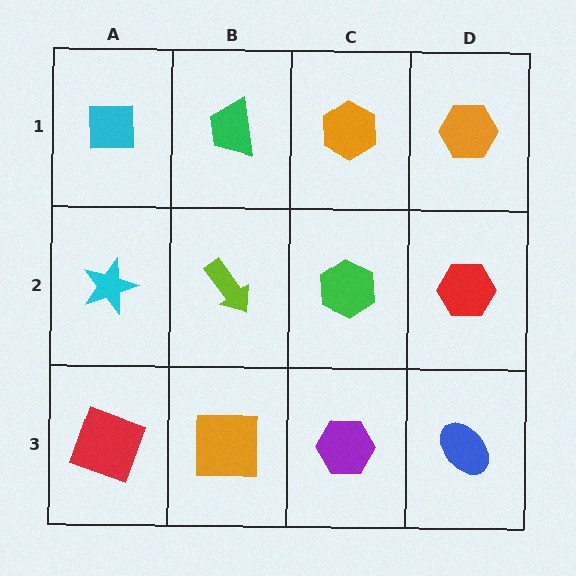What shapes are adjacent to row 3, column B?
A lime arrow (row 2, column B), a red square (row 3, column A), a purple hexagon (row 3, column C).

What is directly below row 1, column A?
A cyan star.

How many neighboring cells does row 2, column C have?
4.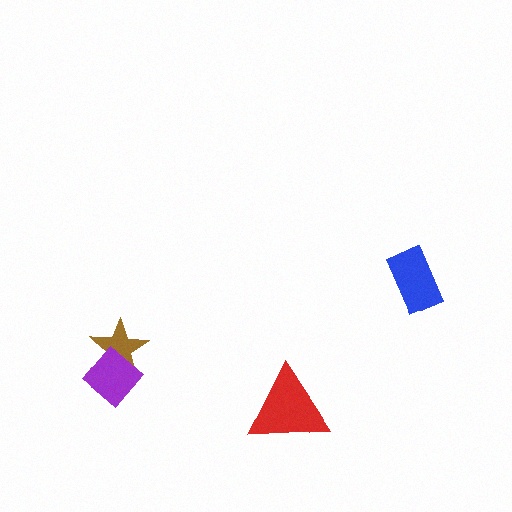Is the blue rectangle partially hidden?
No, no other shape covers it.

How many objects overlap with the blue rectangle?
0 objects overlap with the blue rectangle.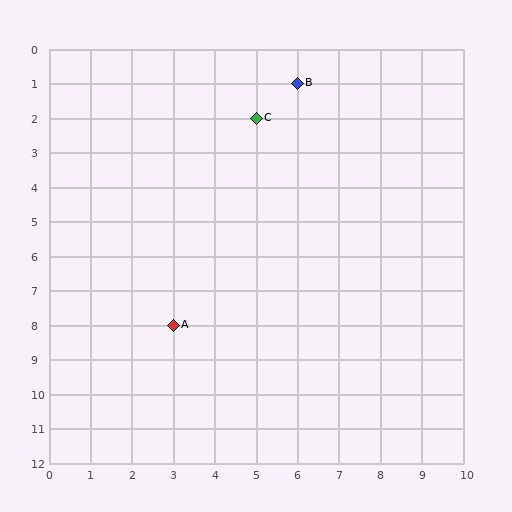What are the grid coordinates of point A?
Point A is at grid coordinates (3, 8).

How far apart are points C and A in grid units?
Points C and A are 2 columns and 6 rows apart (about 6.3 grid units diagonally).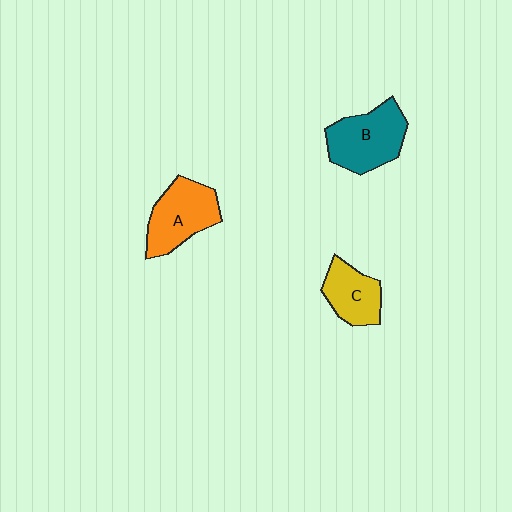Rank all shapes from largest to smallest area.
From largest to smallest: B (teal), A (orange), C (yellow).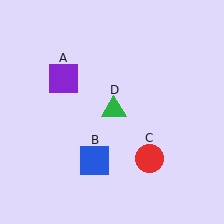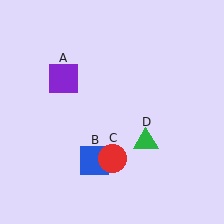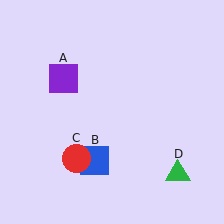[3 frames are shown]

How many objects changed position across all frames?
2 objects changed position: red circle (object C), green triangle (object D).